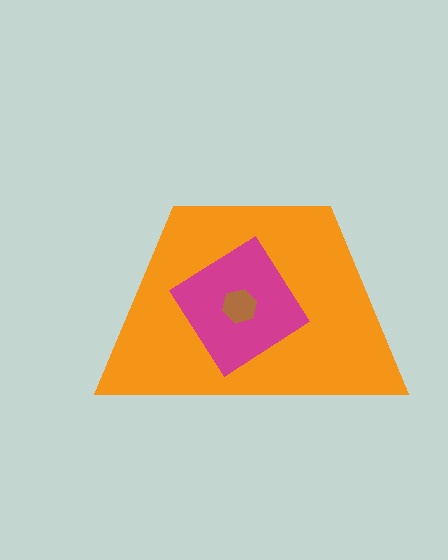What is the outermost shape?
The orange trapezoid.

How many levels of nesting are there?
3.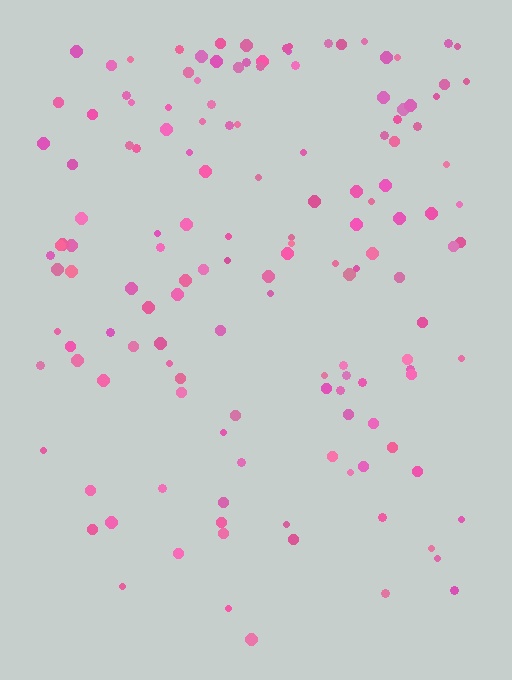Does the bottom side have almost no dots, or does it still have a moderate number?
Still a moderate number, just noticeably fewer than the top.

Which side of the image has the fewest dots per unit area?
The bottom.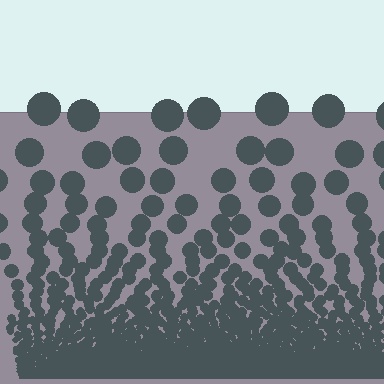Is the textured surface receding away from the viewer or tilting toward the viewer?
The surface appears to tilt toward the viewer. Texture elements get larger and sparser toward the top.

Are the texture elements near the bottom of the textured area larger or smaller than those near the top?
Smaller. The gradient is inverted — elements near the bottom are smaller and denser.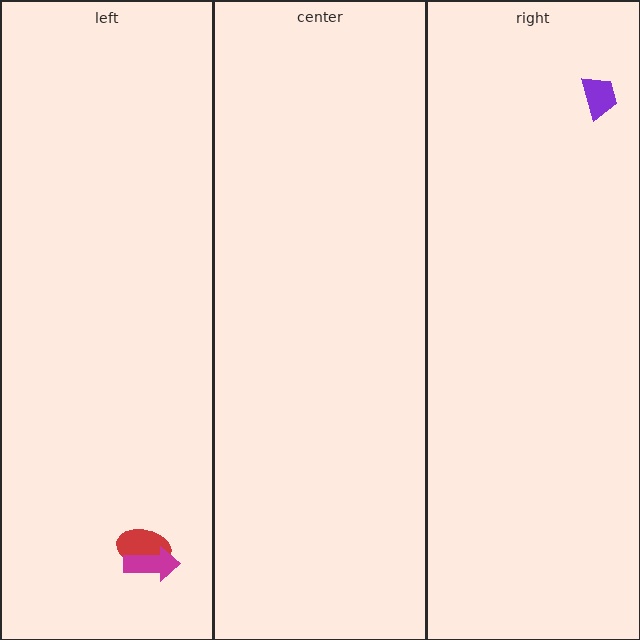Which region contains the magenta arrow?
The left region.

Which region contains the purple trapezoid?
The right region.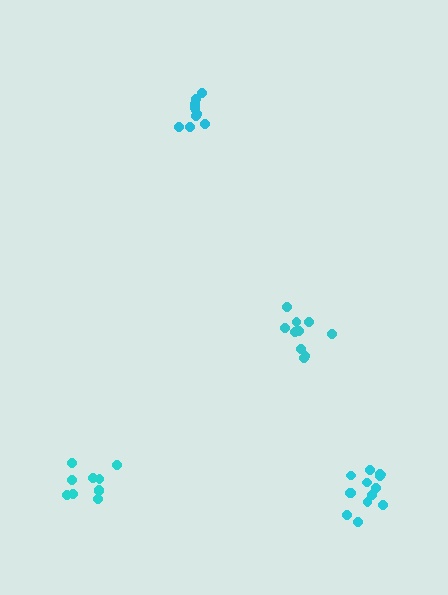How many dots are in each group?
Group 1: 14 dots, Group 2: 10 dots, Group 3: 10 dots, Group 4: 10 dots (44 total).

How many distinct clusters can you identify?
There are 4 distinct clusters.